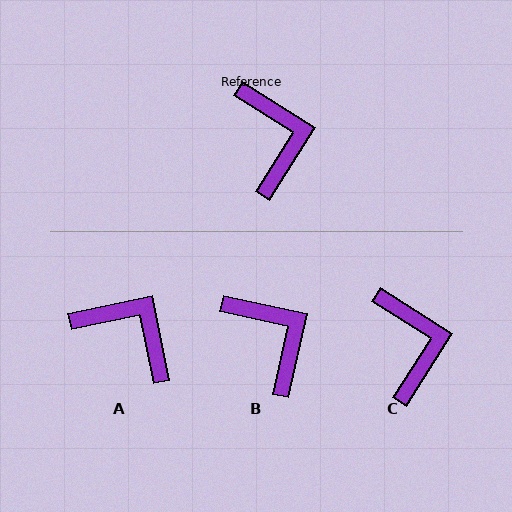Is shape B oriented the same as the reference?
No, it is off by about 20 degrees.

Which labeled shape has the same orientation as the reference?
C.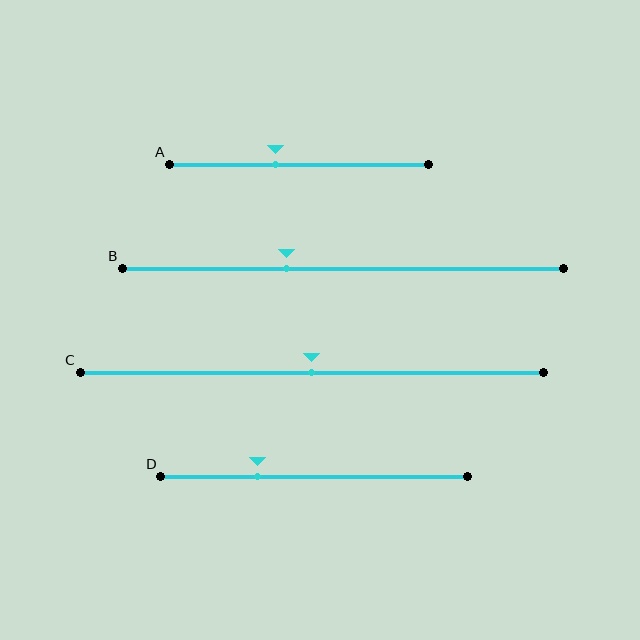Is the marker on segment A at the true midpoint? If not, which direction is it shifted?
No, the marker on segment A is shifted to the left by about 9% of the segment length.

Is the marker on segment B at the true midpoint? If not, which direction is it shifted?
No, the marker on segment B is shifted to the left by about 13% of the segment length.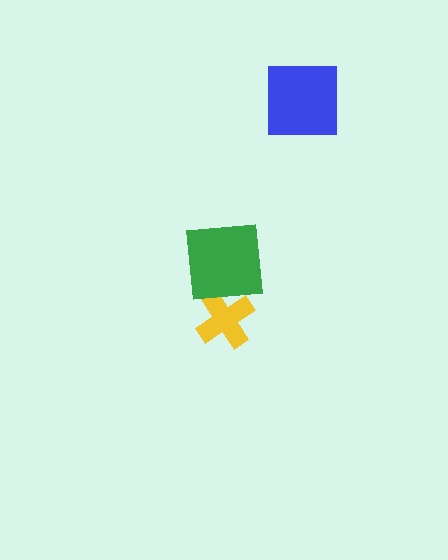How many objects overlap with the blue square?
0 objects overlap with the blue square.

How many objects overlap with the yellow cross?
1 object overlaps with the yellow cross.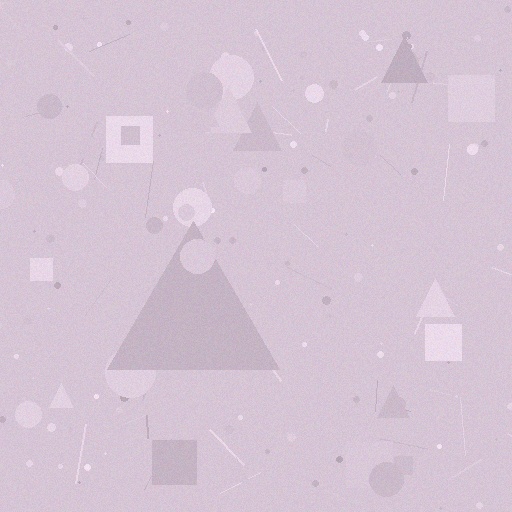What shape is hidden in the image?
A triangle is hidden in the image.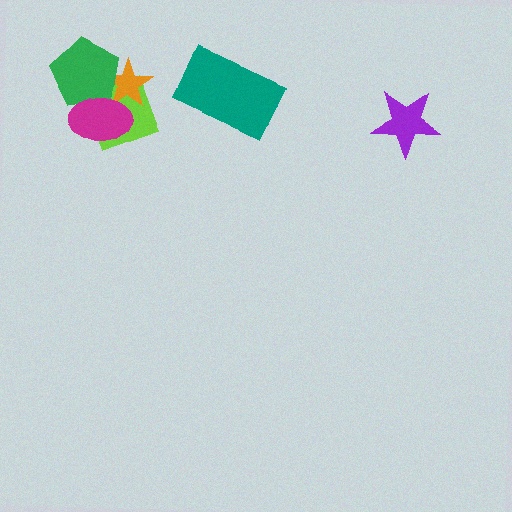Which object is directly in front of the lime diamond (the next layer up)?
The orange star is directly in front of the lime diamond.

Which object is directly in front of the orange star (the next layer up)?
The green pentagon is directly in front of the orange star.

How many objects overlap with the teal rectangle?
0 objects overlap with the teal rectangle.